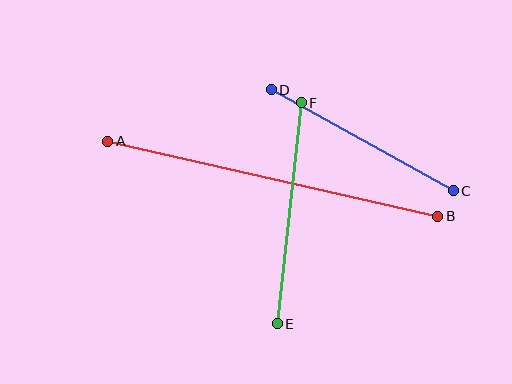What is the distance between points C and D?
The distance is approximately 208 pixels.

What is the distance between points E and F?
The distance is approximately 222 pixels.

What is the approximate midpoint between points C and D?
The midpoint is at approximately (362, 140) pixels.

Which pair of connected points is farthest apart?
Points A and B are farthest apart.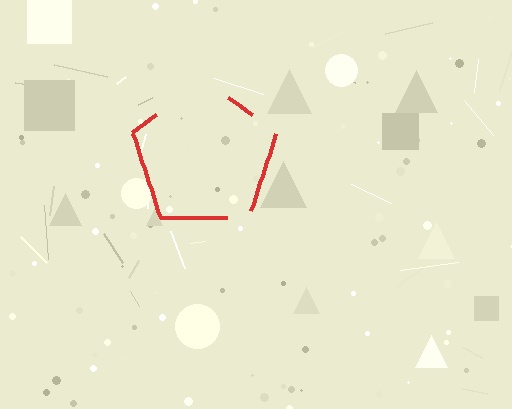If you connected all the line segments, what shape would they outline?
They would outline a pentagon.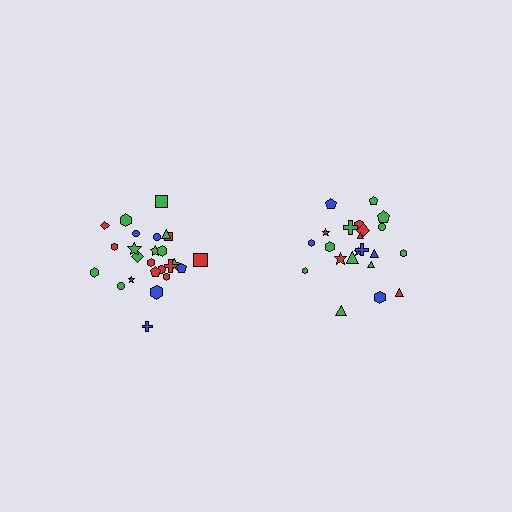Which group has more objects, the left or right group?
The left group.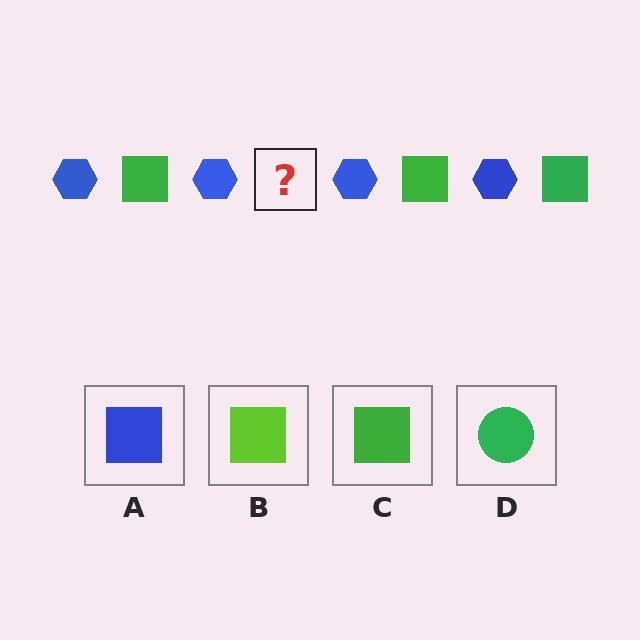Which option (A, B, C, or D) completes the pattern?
C.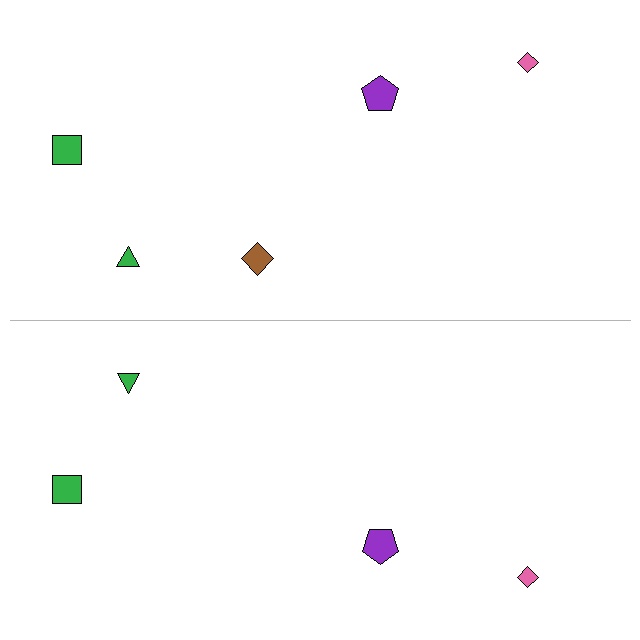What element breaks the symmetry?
A brown diamond is missing from the bottom side.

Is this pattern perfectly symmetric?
No, the pattern is not perfectly symmetric. A brown diamond is missing from the bottom side.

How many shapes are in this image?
There are 9 shapes in this image.